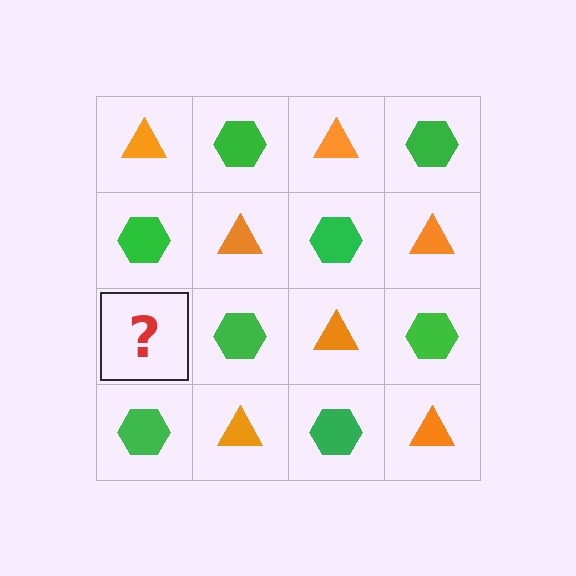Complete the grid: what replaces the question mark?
The question mark should be replaced with an orange triangle.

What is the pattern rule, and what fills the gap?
The rule is that it alternates orange triangle and green hexagon in a checkerboard pattern. The gap should be filled with an orange triangle.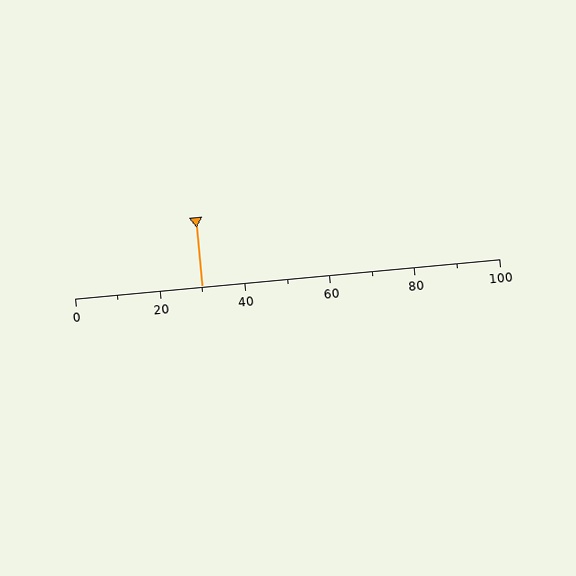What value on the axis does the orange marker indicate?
The marker indicates approximately 30.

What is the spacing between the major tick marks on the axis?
The major ticks are spaced 20 apart.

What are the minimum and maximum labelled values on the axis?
The axis runs from 0 to 100.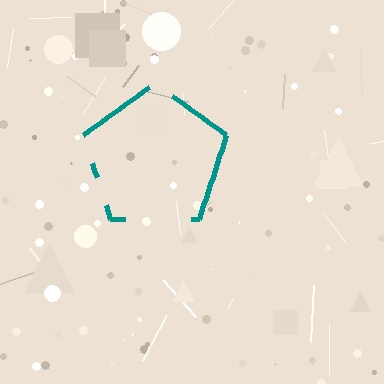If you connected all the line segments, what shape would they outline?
They would outline a pentagon.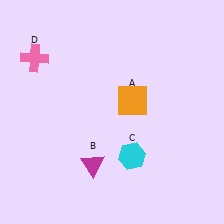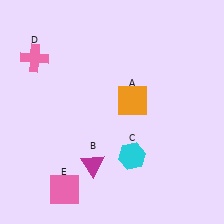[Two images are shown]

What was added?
A pink square (E) was added in Image 2.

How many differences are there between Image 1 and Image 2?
There is 1 difference between the two images.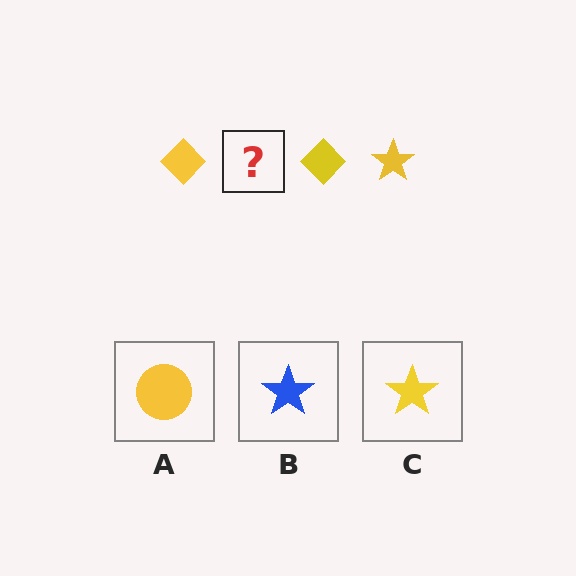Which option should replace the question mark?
Option C.